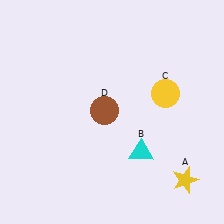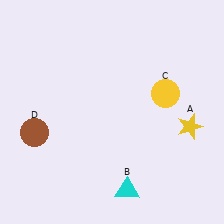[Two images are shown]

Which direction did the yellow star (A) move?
The yellow star (A) moved up.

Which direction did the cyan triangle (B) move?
The cyan triangle (B) moved down.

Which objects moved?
The objects that moved are: the yellow star (A), the cyan triangle (B), the brown circle (D).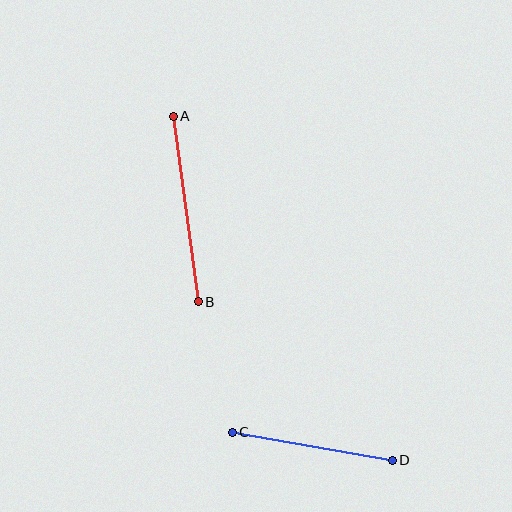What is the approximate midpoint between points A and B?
The midpoint is at approximately (186, 209) pixels.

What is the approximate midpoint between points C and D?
The midpoint is at approximately (312, 446) pixels.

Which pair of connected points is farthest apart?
Points A and B are farthest apart.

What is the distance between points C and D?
The distance is approximately 162 pixels.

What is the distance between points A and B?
The distance is approximately 187 pixels.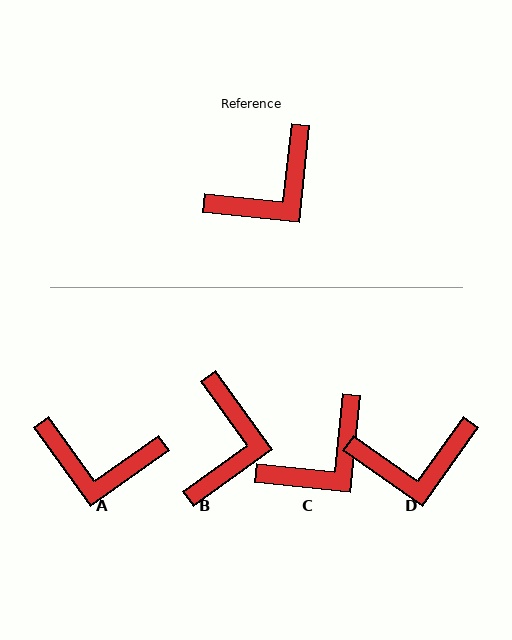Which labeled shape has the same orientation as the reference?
C.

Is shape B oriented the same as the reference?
No, it is off by about 42 degrees.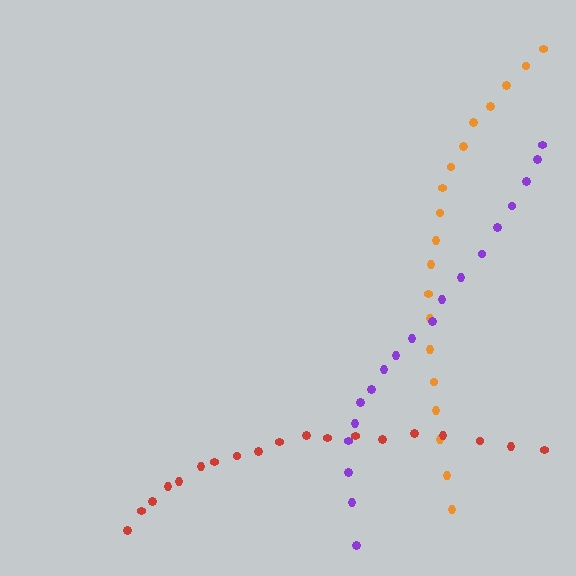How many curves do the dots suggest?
There are 3 distinct paths.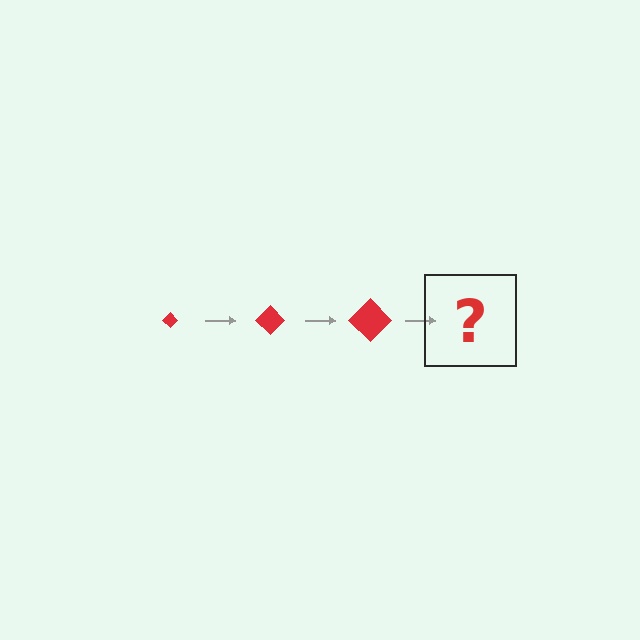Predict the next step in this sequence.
The next step is a red diamond, larger than the previous one.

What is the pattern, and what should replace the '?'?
The pattern is that the diamond gets progressively larger each step. The '?' should be a red diamond, larger than the previous one.